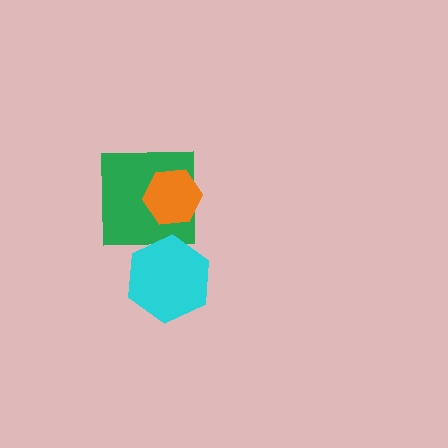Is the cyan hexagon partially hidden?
No, no other shape covers it.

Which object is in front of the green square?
The orange hexagon is in front of the green square.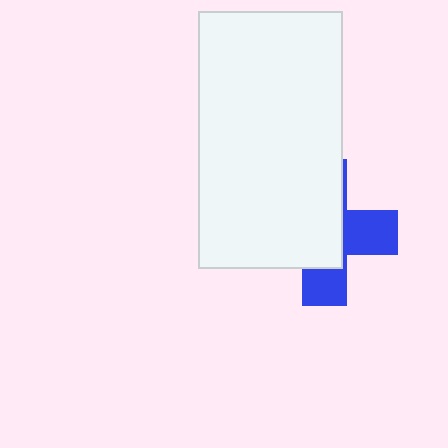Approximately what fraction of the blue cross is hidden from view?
Roughly 61% of the blue cross is hidden behind the white rectangle.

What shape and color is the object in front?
The object in front is a white rectangle.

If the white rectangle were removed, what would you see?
You would see the complete blue cross.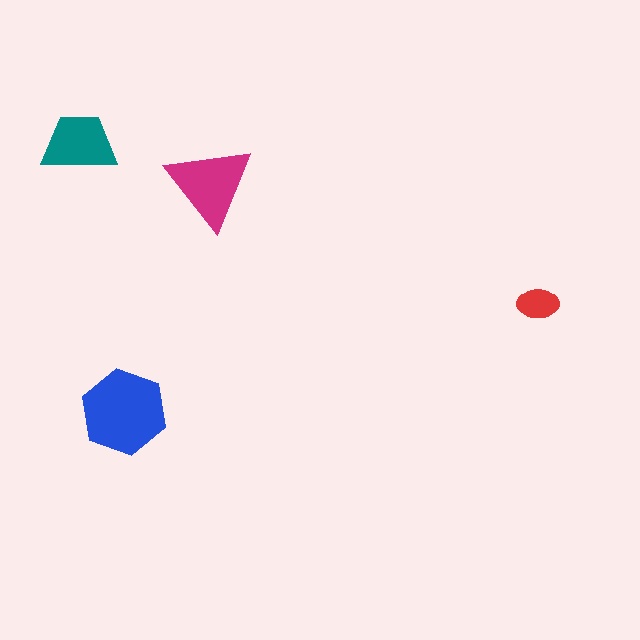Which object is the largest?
The blue hexagon.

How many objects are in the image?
There are 4 objects in the image.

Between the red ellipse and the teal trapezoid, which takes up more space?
The teal trapezoid.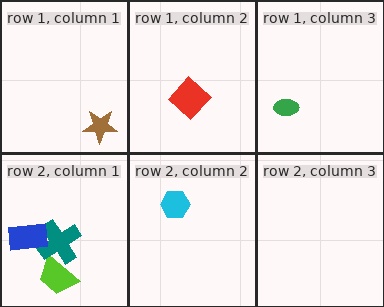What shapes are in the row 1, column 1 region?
The brown star.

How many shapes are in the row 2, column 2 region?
1.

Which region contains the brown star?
The row 1, column 1 region.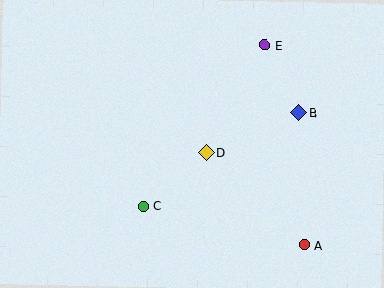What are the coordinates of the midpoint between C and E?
The midpoint between C and E is at (204, 126).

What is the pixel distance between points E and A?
The distance between E and A is 204 pixels.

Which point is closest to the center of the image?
Point D at (206, 152) is closest to the center.